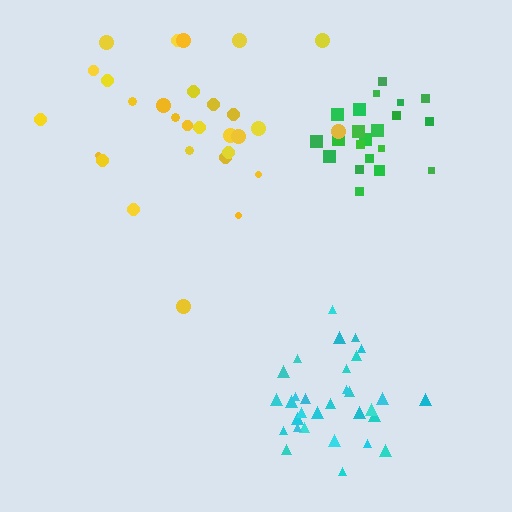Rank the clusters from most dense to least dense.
green, cyan, yellow.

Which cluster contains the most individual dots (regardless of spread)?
Cyan (31).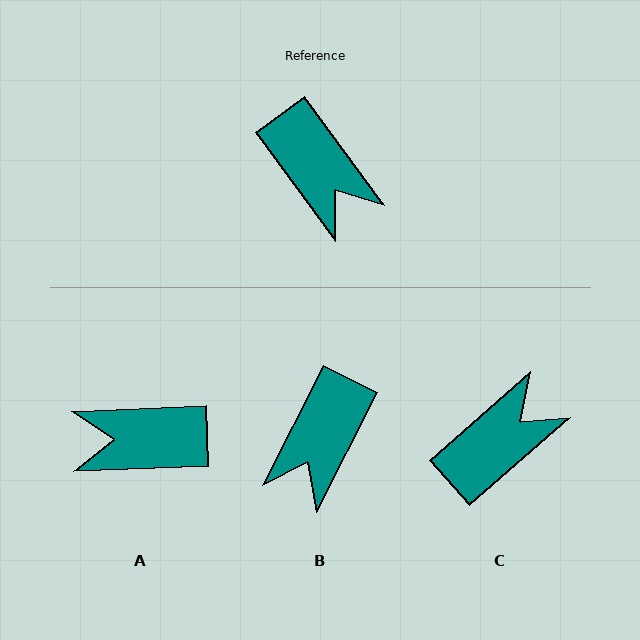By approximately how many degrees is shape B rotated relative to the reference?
Approximately 63 degrees clockwise.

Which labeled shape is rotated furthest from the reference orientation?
A, about 124 degrees away.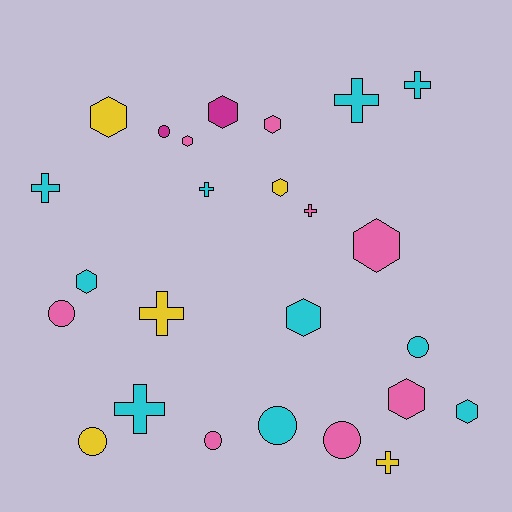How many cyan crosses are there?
There are 5 cyan crosses.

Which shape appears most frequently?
Hexagon, with 10 objects.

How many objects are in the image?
There are 25 objects.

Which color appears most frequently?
Cyan, with 10 objects.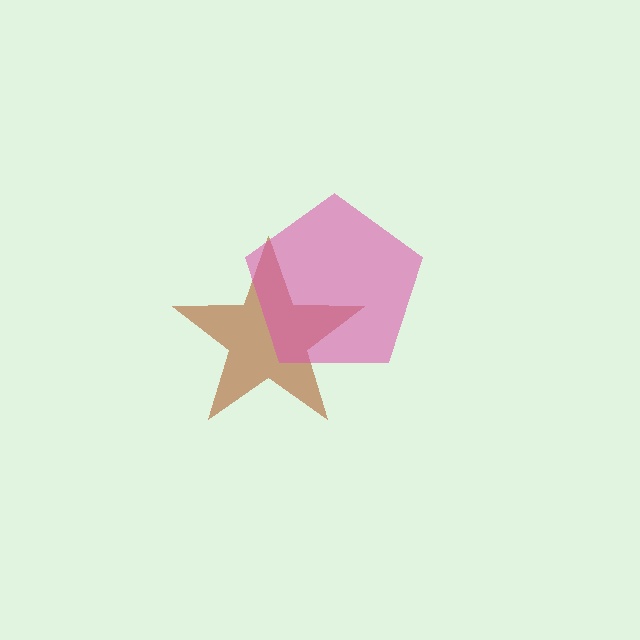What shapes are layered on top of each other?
The layered shapes are: a brown star, a pink pentagon.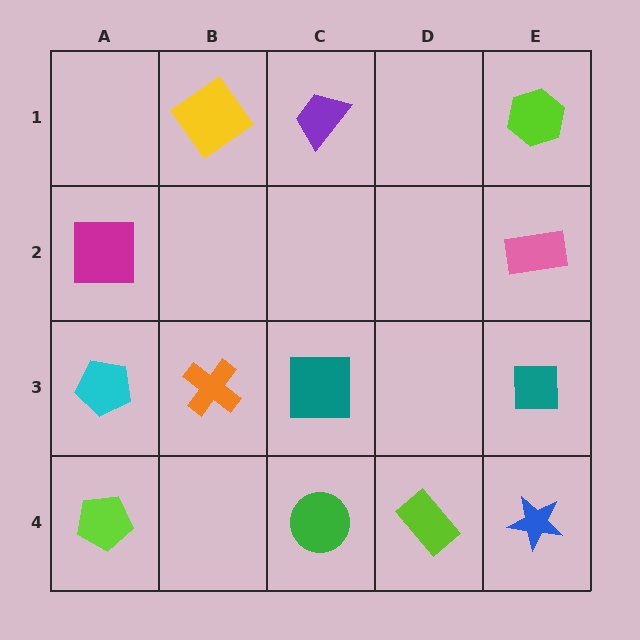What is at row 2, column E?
A pink rectangle.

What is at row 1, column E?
A lime hexagon.